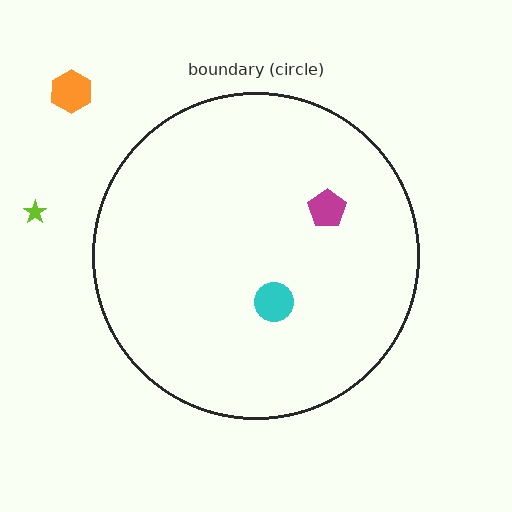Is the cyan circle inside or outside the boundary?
Inside.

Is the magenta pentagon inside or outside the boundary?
Inside.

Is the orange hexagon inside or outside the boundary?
Outside.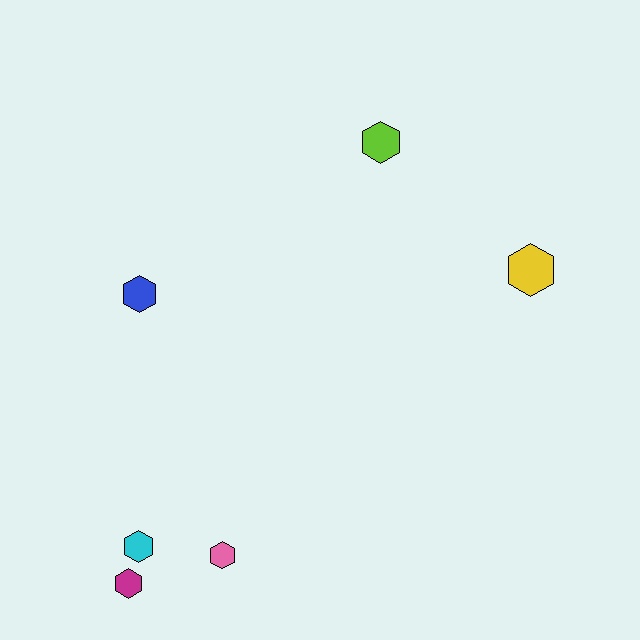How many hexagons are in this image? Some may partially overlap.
There are 6 hexagons.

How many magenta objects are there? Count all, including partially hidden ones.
There is 1 magenta object.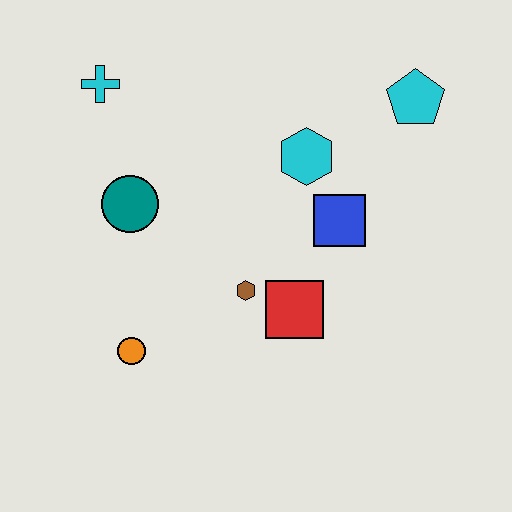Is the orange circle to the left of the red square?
Yes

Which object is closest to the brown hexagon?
The red square is closest to the brown hexagon.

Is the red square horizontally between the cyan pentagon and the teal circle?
Yes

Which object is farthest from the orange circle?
The cyan pentagon is farthest from the orange circle.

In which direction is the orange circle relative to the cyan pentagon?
The orange circle is to the left of the cyan pentagon.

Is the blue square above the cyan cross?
No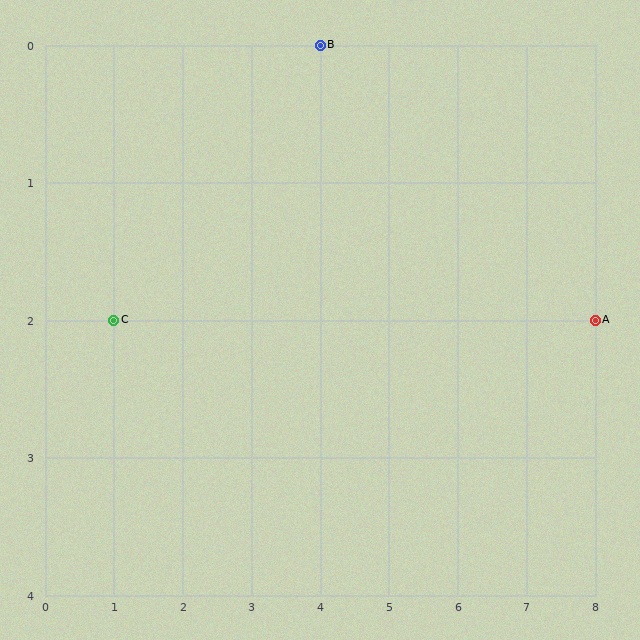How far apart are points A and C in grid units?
Points A and C are 7 columns apart.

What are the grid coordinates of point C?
Point C is at grid coordinates (1, 2).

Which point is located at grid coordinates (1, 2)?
Point C is at (1, 2).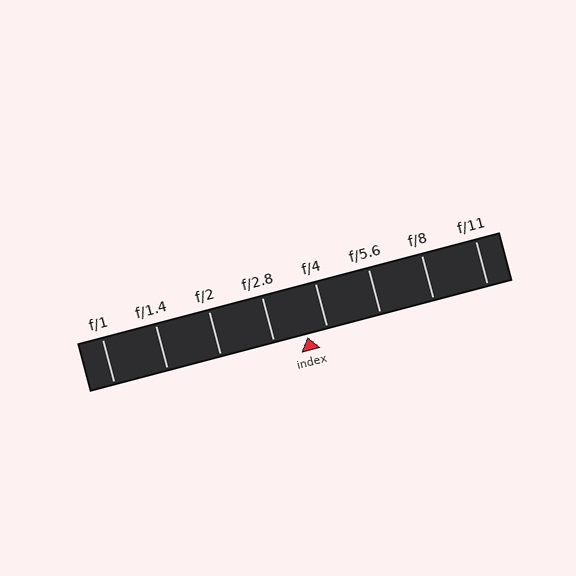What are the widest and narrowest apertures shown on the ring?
The widest aperture shown is f/1 and the narrowest is f/11.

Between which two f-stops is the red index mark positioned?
The index mark is between f/2.8 and f/4.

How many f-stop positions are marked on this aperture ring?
There are 8 f-stop positions marked.